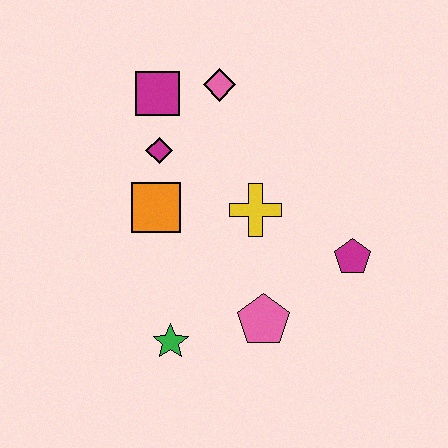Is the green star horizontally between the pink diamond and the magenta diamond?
Yes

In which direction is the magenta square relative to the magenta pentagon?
The magenta square is to the left of the magenta pentagon.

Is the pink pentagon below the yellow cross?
Yes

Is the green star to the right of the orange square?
Yes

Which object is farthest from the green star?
The pink diamond is farthest from the green star.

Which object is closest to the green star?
The pink pentagon is closest to the green star.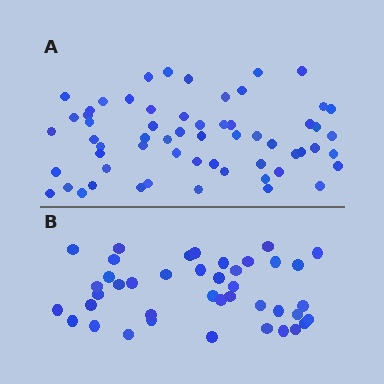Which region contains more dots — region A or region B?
Region A (the top region) has more dots.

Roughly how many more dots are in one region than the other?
Region A has approximately 20 more dots than region B.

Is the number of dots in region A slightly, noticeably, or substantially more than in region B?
Region A has substantially more. The ratio is roughly 1.5 to 1.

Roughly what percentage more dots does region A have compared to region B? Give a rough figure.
About 45% more.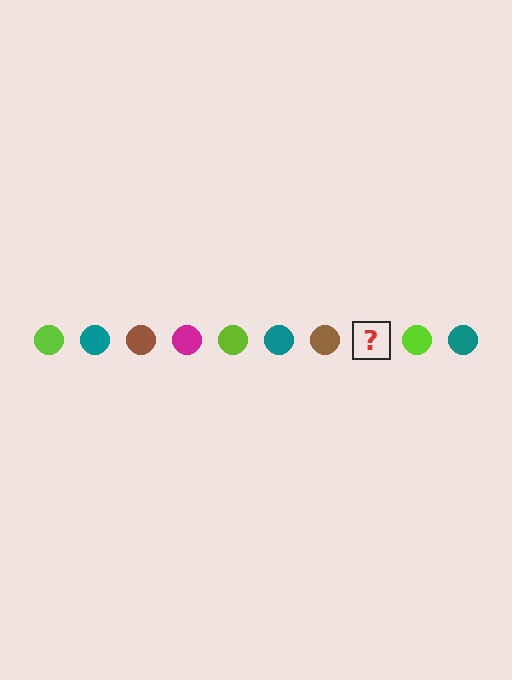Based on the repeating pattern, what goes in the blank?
The blank should be a magenta circle.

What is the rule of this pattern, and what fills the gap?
The rule is that the pattern cycles through lime, teal, brown, magenta circles. The gap should be filled with a magenta circle.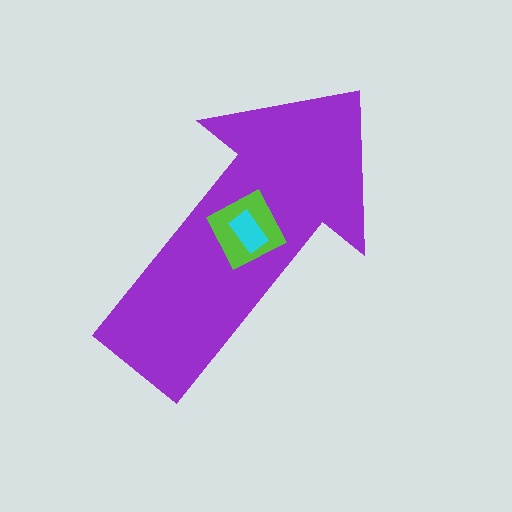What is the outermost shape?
The purple arrow.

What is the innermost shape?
The cyan rectangle.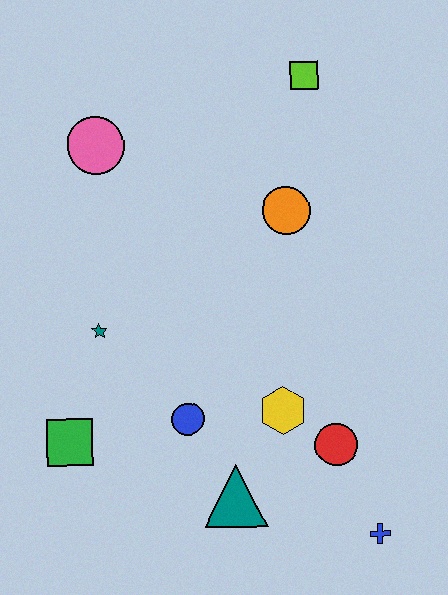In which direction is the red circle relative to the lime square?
The red circle is below the lime square.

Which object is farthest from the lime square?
The blue cross is farthest from the lime square.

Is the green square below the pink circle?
Yes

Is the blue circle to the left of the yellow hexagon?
Yes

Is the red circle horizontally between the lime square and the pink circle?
No